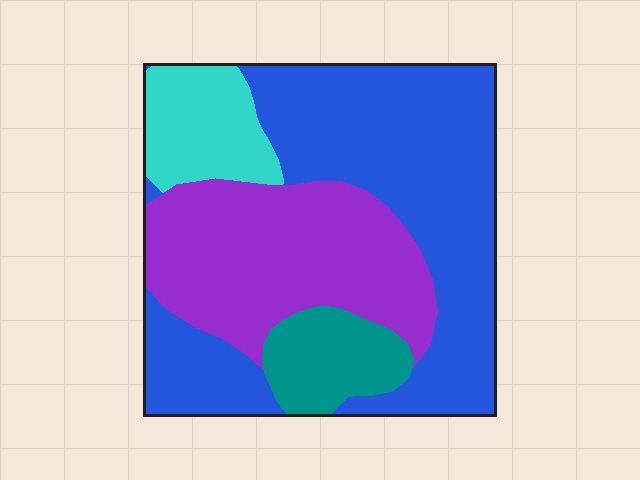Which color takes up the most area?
Blue, at roughly 50%.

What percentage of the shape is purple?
Purple takes up about one third (1/3) of the shape.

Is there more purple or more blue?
Blue.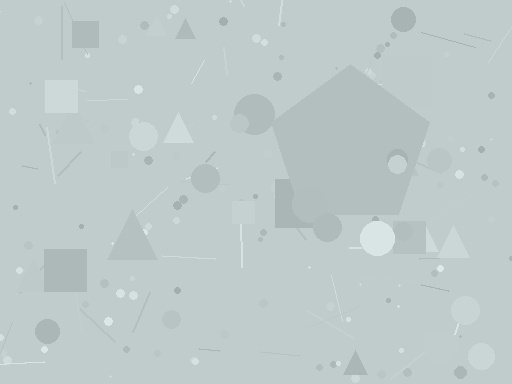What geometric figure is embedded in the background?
A pentagon is embedded in the background.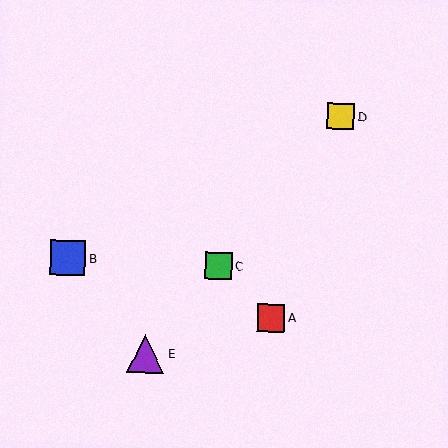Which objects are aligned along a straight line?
Objects C, D, E are aligned along a straight line.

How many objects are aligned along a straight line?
3 objects (C, D, E) are aligned along a straight line.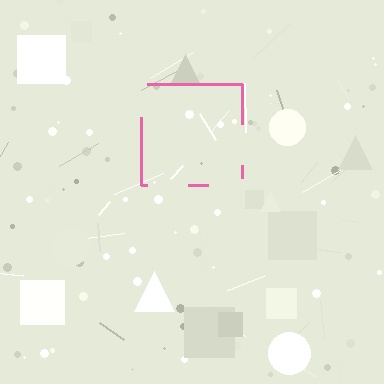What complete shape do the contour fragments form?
The contour fragments form a square.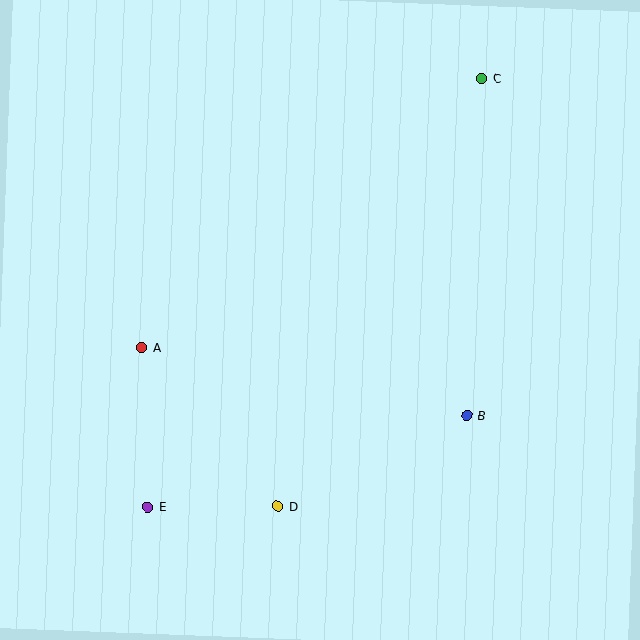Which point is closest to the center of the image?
Point B at (467, 415) is closest to the center.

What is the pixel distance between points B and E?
The distance between B and E is 332 pixels.